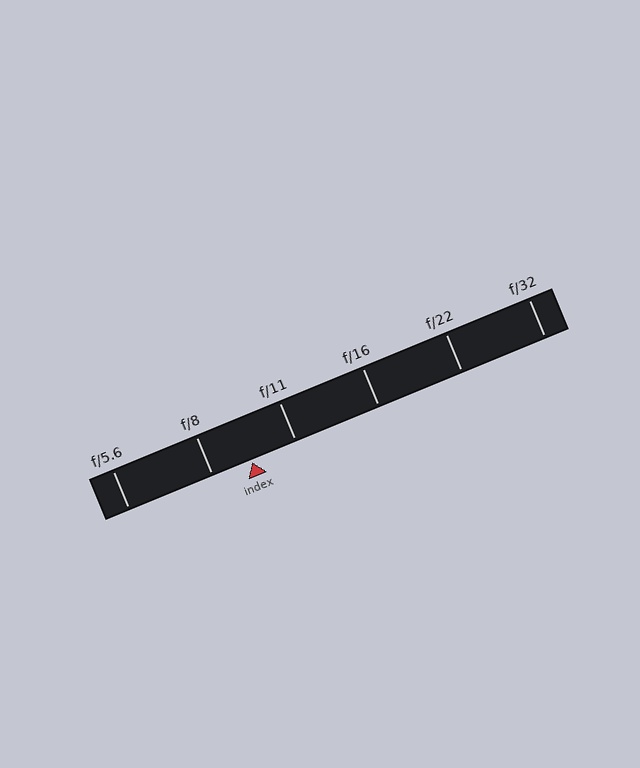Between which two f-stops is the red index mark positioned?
The index mark is between f/8 and f/11.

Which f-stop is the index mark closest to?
The index mark is closest to f/8.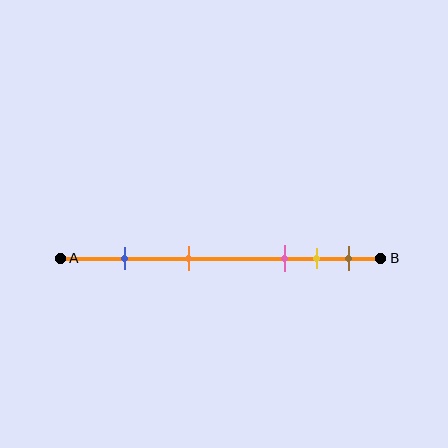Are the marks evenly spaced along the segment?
No, the marks are not evenly spaced.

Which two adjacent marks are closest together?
The yellow and brown marks are the closest adjacent pair.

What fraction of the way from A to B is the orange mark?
The orange mark is approximately 40% (0.4) of the way from A to B.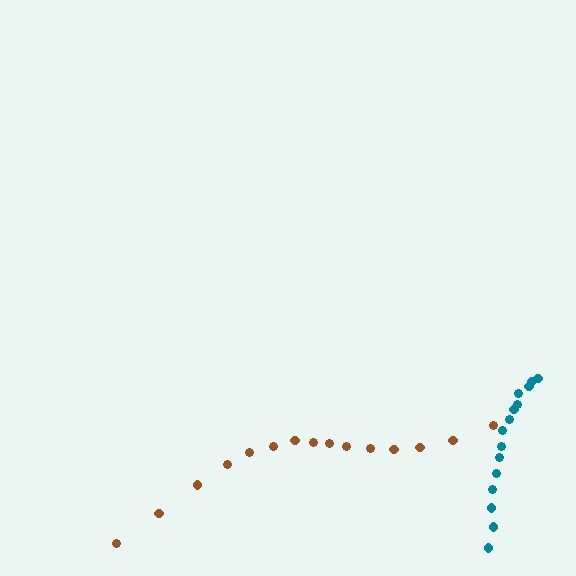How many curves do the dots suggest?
There are 2 distinct paths.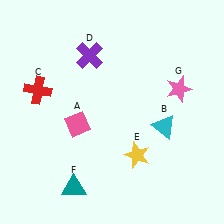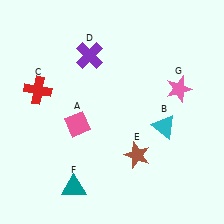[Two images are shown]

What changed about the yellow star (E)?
In Image 1, E is yellow. In Image 2, it changed to brown.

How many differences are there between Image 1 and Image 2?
There is 1 difference between the two images.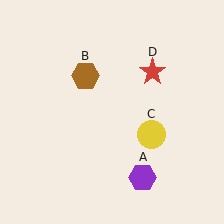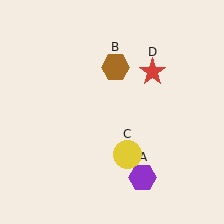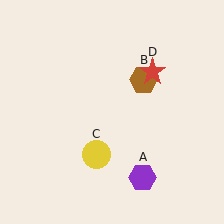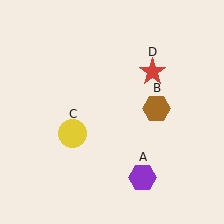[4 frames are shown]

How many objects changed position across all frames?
2 objects changed position: brown hexagon (object B), yellow circle (object C).